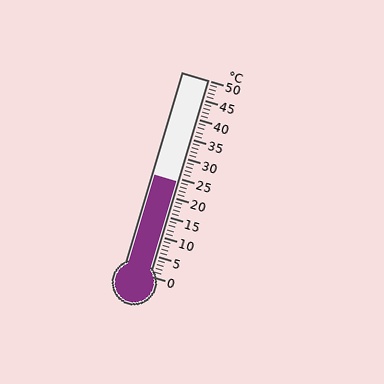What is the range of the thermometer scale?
The thermometer scale ranges from 0°C to 50°C.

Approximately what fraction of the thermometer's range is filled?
The thermometer is filled to approximately 50% of its range.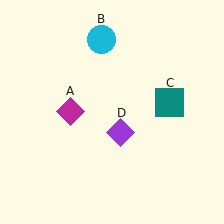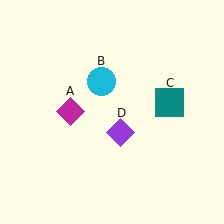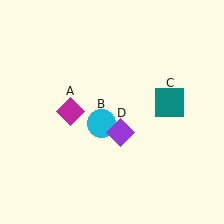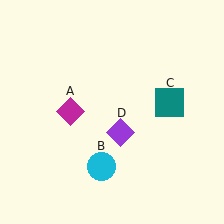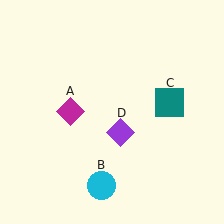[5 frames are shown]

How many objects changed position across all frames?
1 object changed position: cyan circle (object B).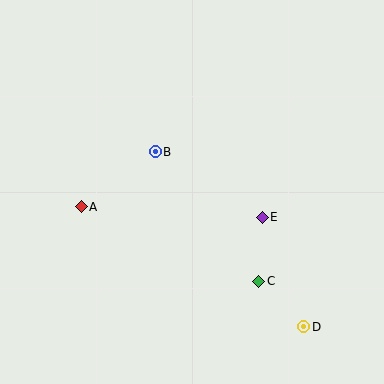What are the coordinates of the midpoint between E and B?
The midpoint between E and B is at (209, 184).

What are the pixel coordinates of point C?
Point C is at (259, 281).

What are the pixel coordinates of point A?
Point A is at (81, 207).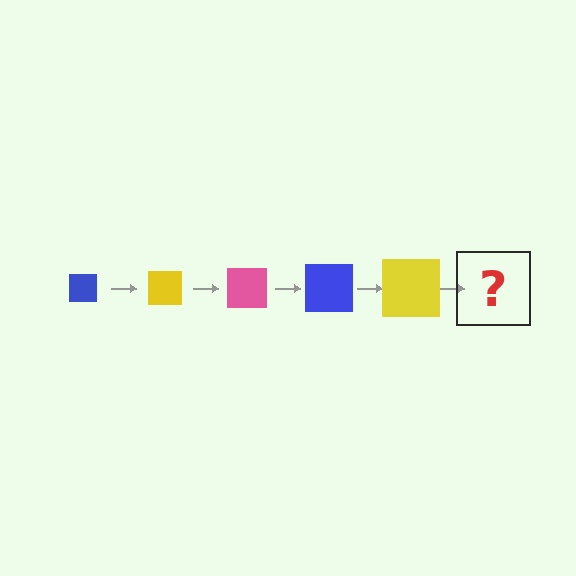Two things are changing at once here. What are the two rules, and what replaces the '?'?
The two rules are that the square grows larger each step and the color cycles through blue, yellow, and pink. The '?' should be a pink square, larger than the previous one.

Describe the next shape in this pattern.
It should be a pink square, larger than the previous one.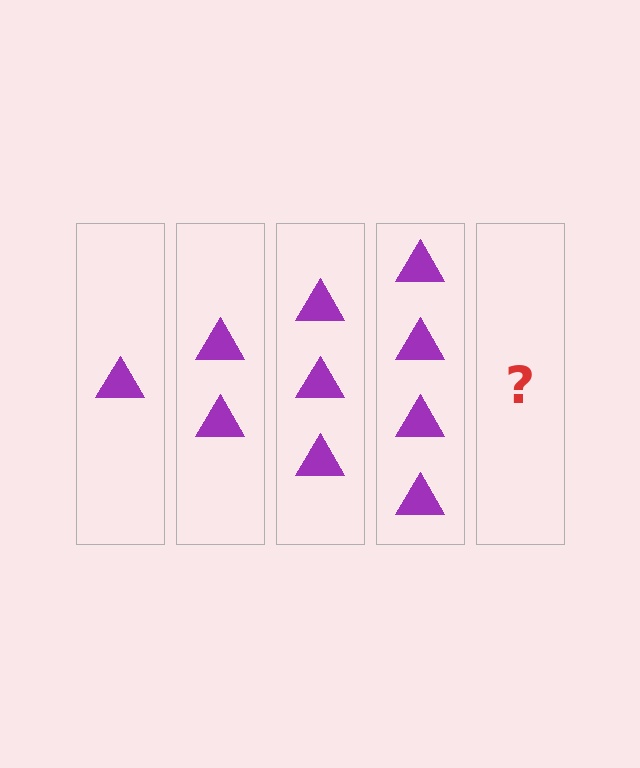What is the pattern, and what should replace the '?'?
The pattern is that each step adds one more triangle. The '?' should be 5 triangles.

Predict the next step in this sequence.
The next step is 5 triangles.